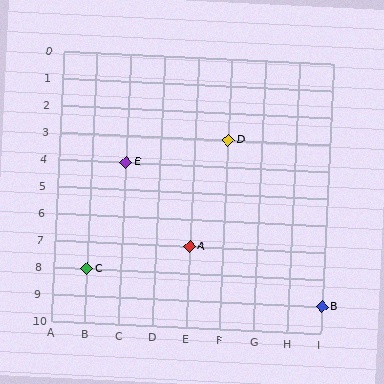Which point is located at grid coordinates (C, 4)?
Point E is at (C, 4).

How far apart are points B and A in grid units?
Points B and A are 4 columns and 2 rows apart (about 4.5 grid units diagonally).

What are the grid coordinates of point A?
Point A is at grid coordinates (E, 7).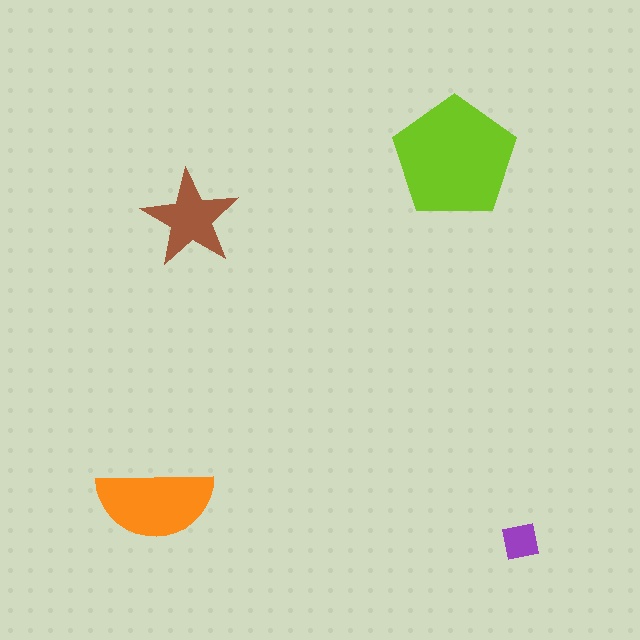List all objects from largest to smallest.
The lime pentagon, the orange semicircle, the brown star, the purple square.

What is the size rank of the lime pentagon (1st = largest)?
1st.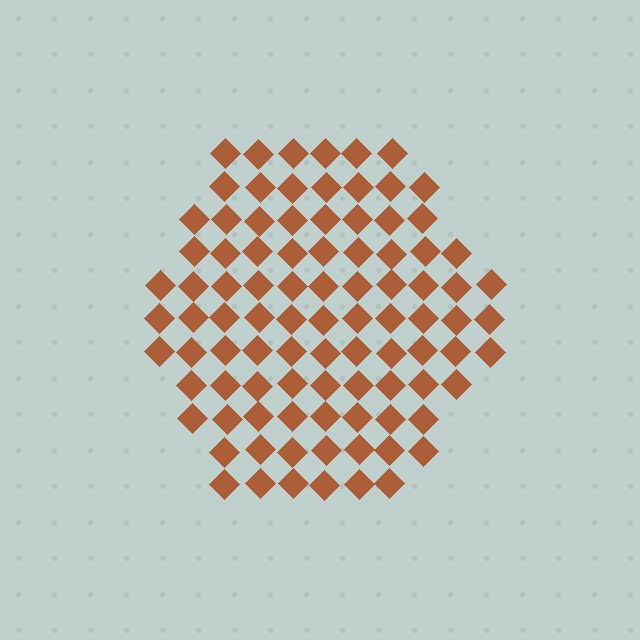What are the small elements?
The small elements are diamonds.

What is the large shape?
The large shape is a hexagon.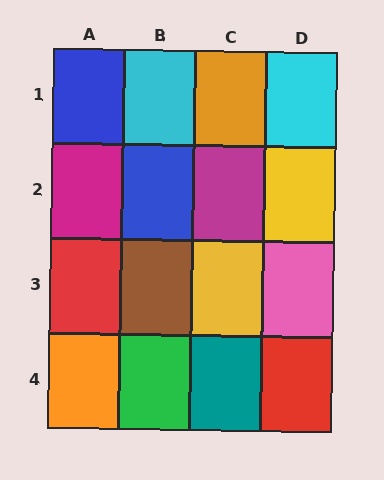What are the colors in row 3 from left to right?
Red, brown, yellow, pink.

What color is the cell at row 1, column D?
Cyan.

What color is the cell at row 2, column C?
Magenta.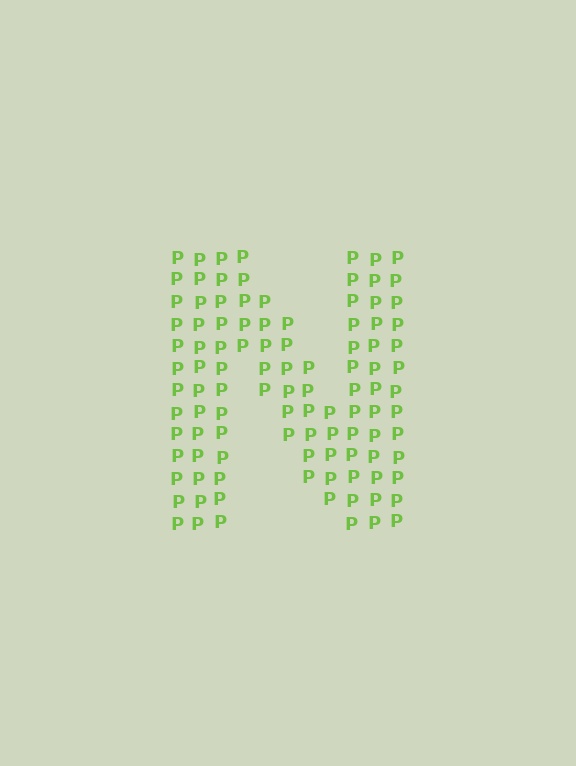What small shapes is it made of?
It is made of small letter P's.